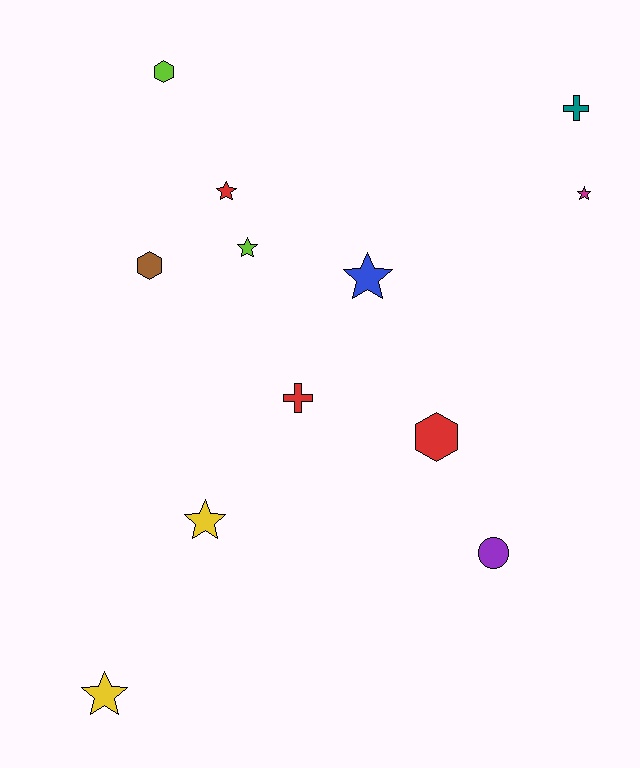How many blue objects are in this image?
There is 1 blue object.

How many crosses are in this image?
There are 2 crosses.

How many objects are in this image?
There are 12 objects.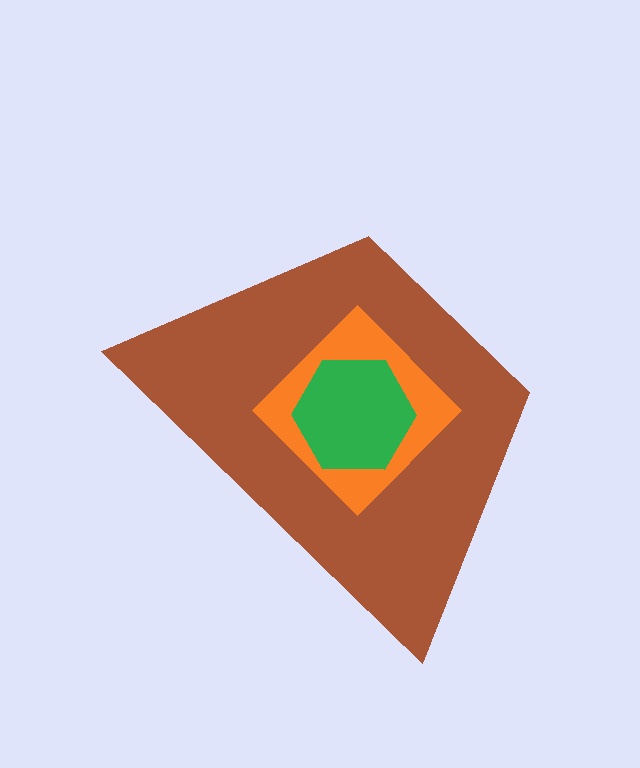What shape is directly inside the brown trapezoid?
The orange diamond.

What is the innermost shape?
The green hexagon.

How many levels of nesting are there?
3.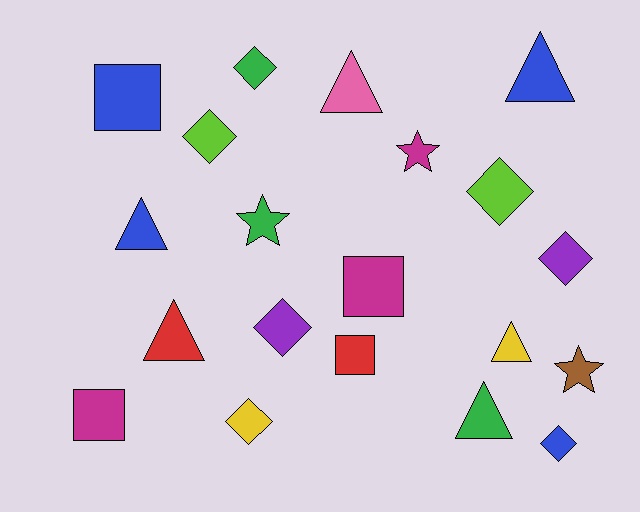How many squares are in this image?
There are 4 squares.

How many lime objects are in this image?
There are 2 lime objects.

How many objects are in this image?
There are 20 objects.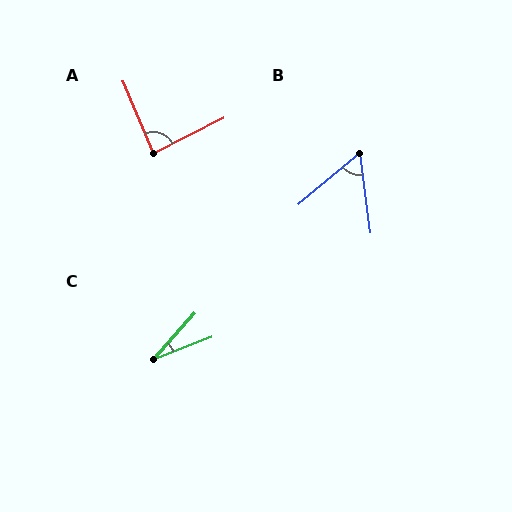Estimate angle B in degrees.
Approximately 58 degrees.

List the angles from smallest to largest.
C (27°), B (58°), A (86°).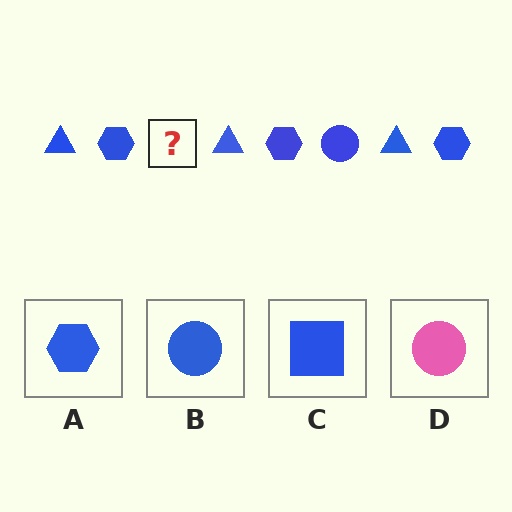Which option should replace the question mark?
Option B.